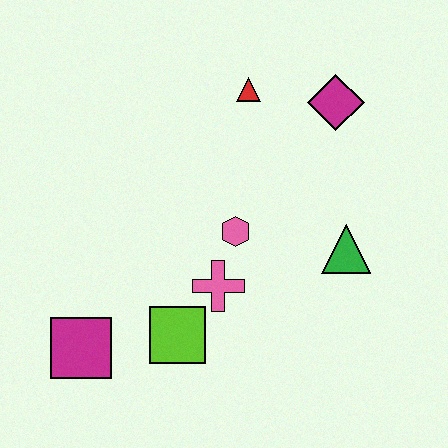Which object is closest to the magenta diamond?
The red triangle is closest to the magenta diamond.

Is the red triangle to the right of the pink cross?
Yes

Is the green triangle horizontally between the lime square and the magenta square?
No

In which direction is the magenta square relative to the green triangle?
The magenta square is to the left of the green triangle.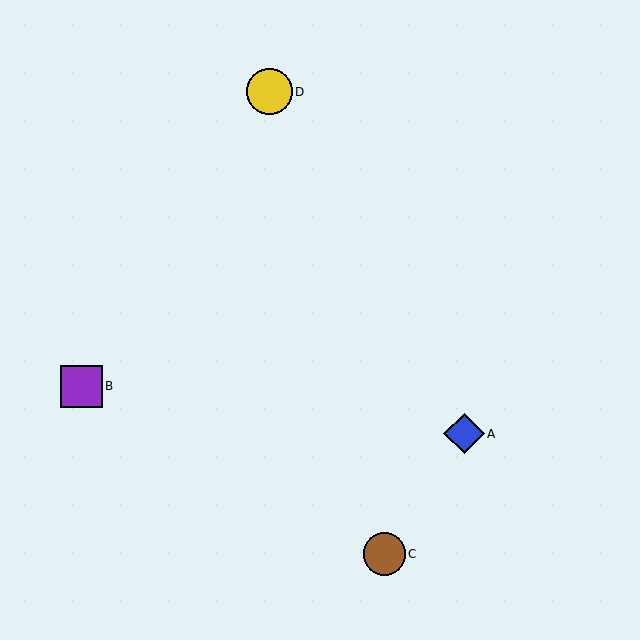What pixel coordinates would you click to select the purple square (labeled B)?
Click at (81, 386) to select the purple square B.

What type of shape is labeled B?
Shape B is a purple square.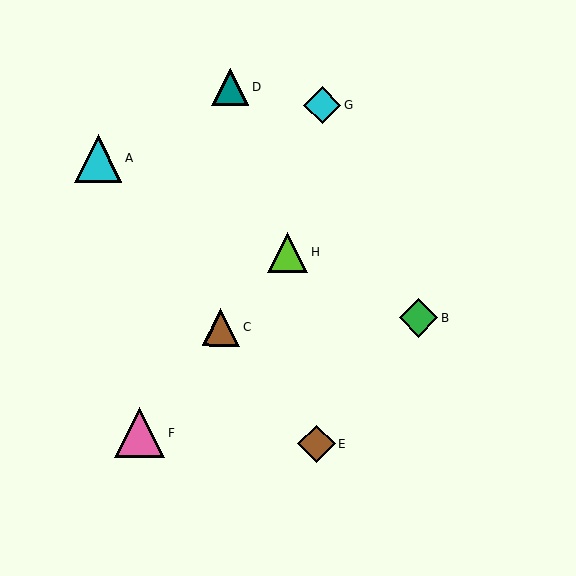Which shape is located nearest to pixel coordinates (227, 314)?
The brown triangle (labeled C) at (221, 327) is nearest to that location.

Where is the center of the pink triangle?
The center of the pink triangle is at (139, 433).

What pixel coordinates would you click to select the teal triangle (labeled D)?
Click at (230, 87) to select the teal triangle D.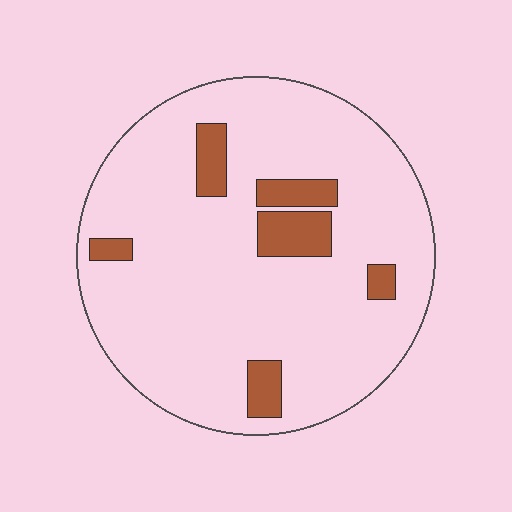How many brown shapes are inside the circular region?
6.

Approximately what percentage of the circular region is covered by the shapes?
Approximately 10%.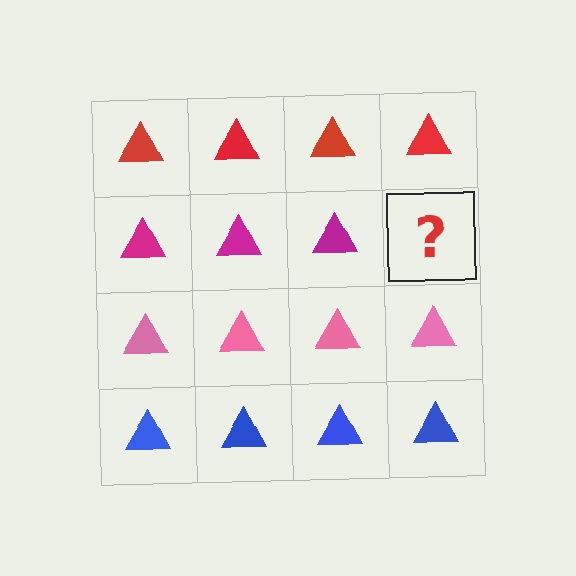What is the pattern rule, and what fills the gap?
The rule is that each row has a consistent color. The gap should be filled with a magenta triangle.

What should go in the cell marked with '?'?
The missing cell should contain a magenta triangle.